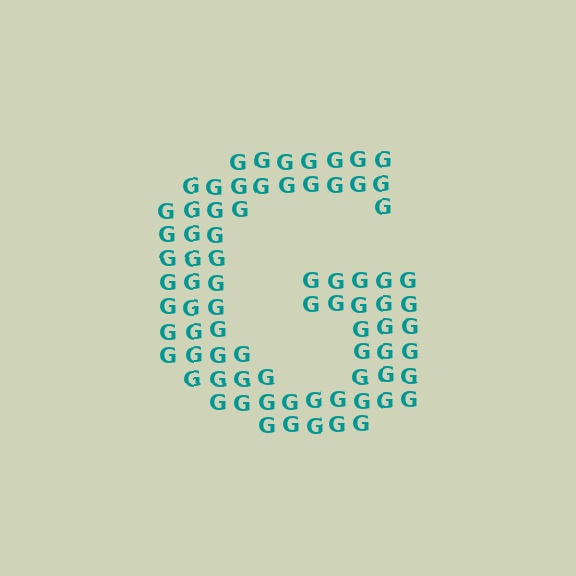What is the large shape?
The large shape is the letter G.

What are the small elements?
The small elements are letter G's.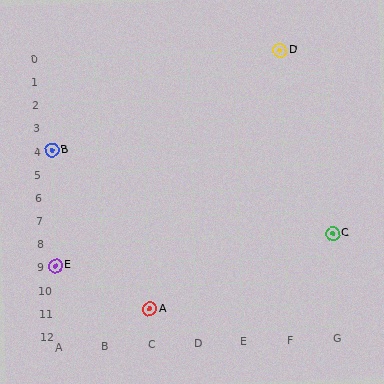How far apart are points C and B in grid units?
Points C and B are 6 columns and 4 rows apart (about 7.2 grid units diagonally).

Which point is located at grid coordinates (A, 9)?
Point E is at (A, 9).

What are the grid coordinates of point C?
Point C is at grid coordinates (G, 8).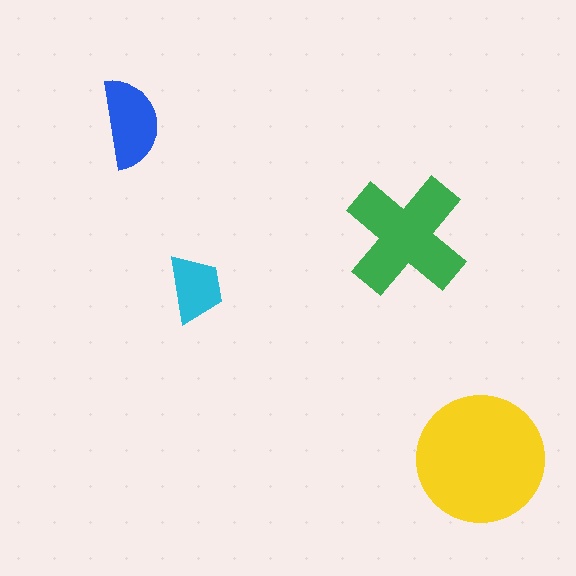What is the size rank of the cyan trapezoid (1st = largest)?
4th.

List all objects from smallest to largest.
The cyan trapezoid, the blue semicircle, the green cross, the yellow circle.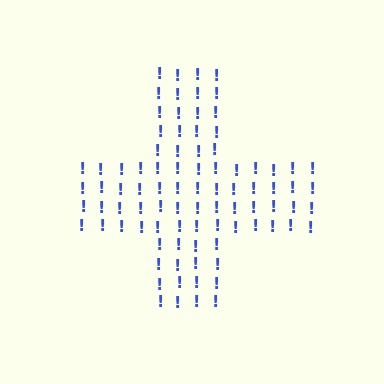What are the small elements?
The small elements are exclamation marks.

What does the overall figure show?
The overall figure shows a cross.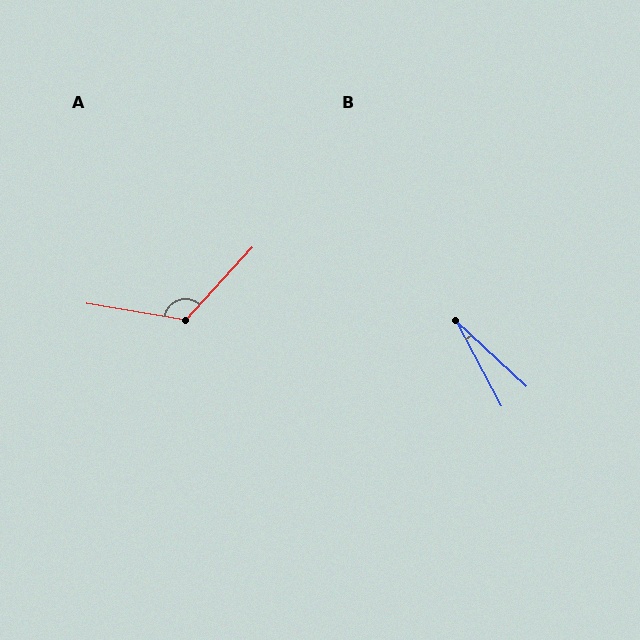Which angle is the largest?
A, at approximately 123 degrees.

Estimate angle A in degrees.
Approximately 123 degrees.